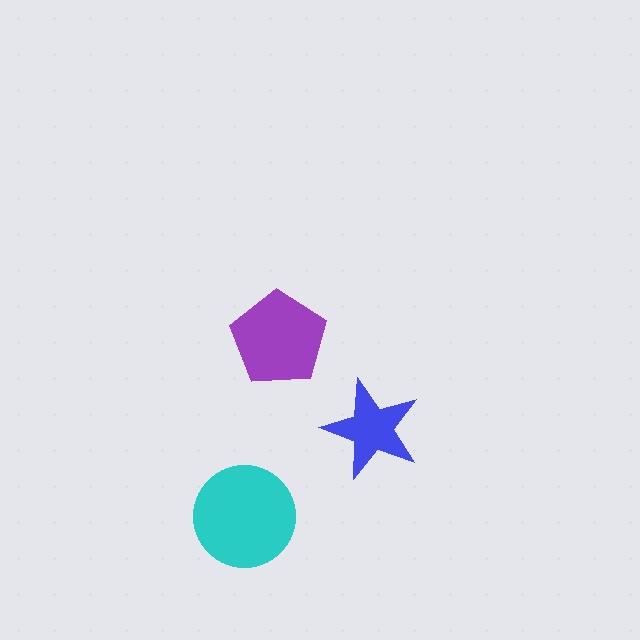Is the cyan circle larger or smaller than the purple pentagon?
Larger.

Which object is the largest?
The cyan circle.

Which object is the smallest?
The blue star.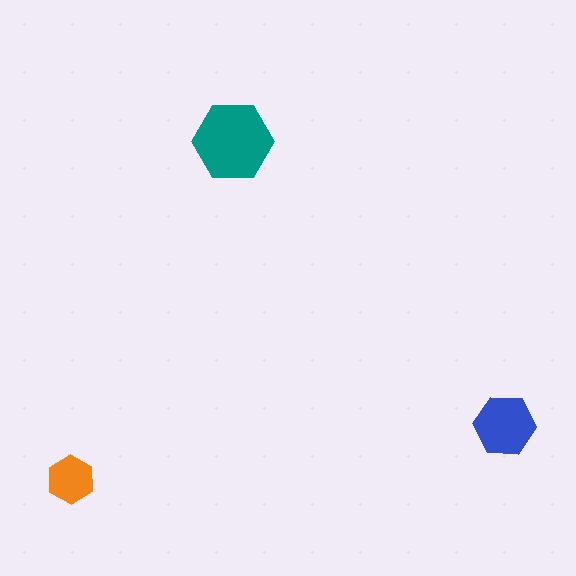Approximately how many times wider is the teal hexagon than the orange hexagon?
About 1.5 times wider.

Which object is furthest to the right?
The blue hexagon is rightmost.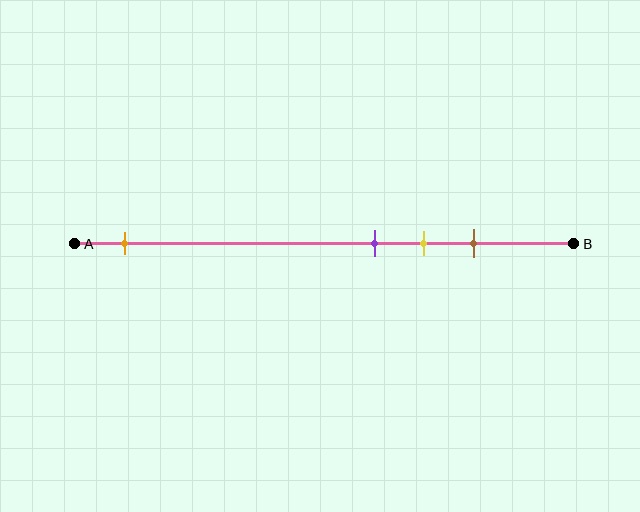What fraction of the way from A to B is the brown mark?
The brown mark is approximately 80% (0.8) of the way from A to B.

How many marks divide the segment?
There are 4 marks dividing the segment.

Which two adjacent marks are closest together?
The purple and yellow marks are the closest adjacent pair.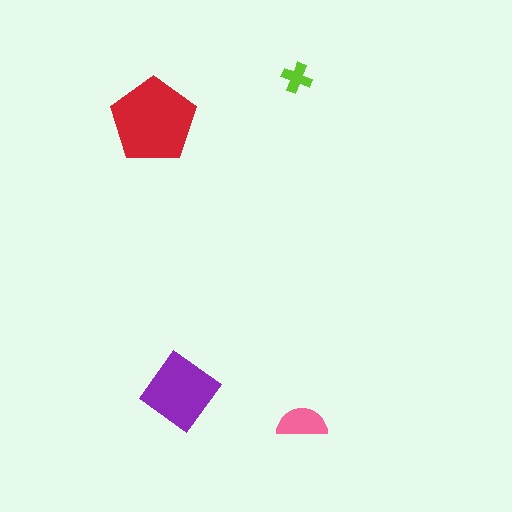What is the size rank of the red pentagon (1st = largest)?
1st.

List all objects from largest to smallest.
The red pentagon, the purple diamond, the pink semicircle, the lime cross.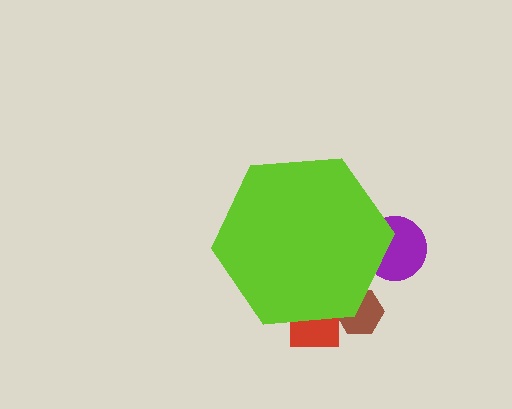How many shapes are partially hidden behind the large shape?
3 shapes are partially hidden.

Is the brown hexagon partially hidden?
Yes, the brown hexagon is partially hidden behind the lime hexagon.